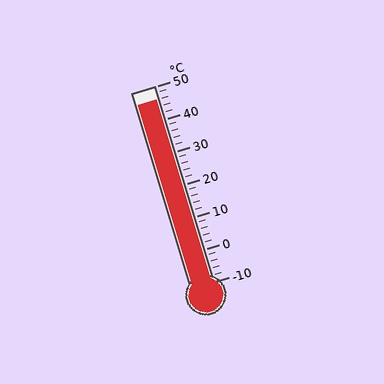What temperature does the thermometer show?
The thermometer shows approximately 46°C.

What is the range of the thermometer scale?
The thermometer scale ranges from -10°C to 50°C.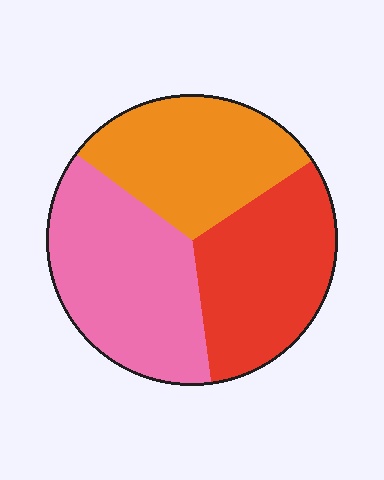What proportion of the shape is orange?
Orange takes up between a sixth and a third of the shape.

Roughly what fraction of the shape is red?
Red takes up about one third (1/3) of the shape.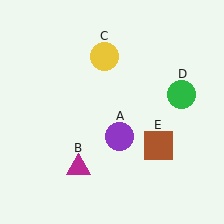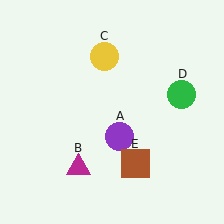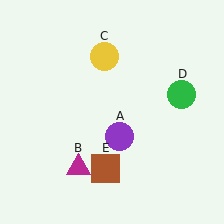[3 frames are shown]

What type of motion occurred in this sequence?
The brown square (object E) rotated clockwise around the center of the scene.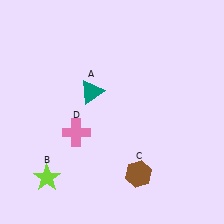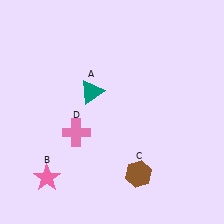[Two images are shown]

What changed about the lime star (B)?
In Image 1, B is lime. In Image 2, it changed to pink.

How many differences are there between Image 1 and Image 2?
There is 1 difference between the two images.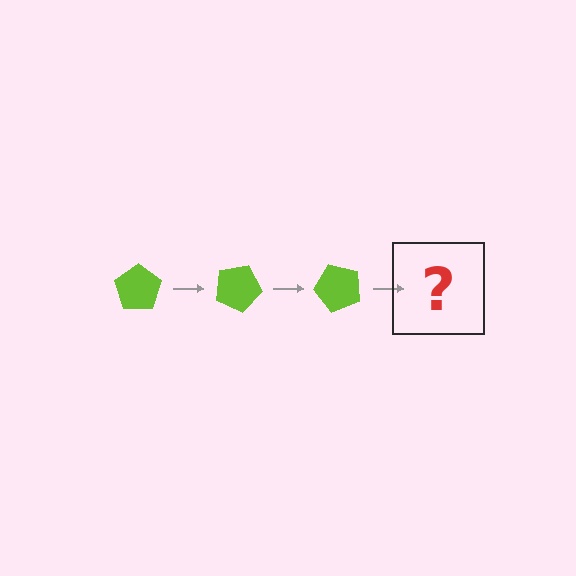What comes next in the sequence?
The next element should be a lime pentagon rotated 75 degrees.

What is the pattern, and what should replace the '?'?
The pattern is that the pentagon rotates 25 degrees each step. The '?' should be a lime pentagon rotated 75 degrees.